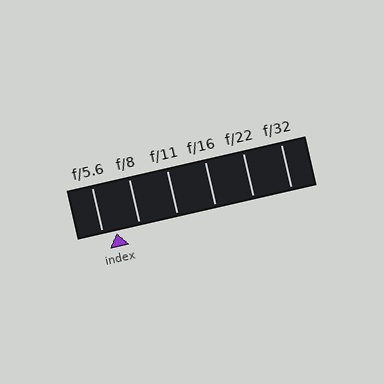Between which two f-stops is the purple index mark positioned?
The index mark is between f/5.6 and f/8.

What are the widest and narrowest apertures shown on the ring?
The widest aperture shown is f/5.6 and the narrowest is f/32.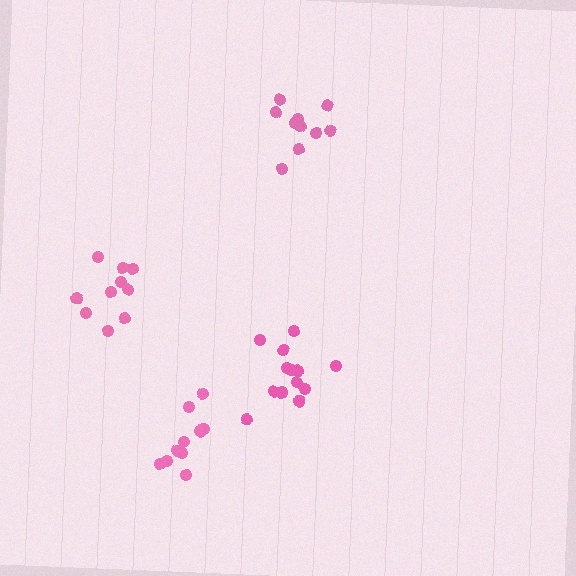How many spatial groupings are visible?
There are 4 spatial groupings.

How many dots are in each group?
Group 1: 10 dots, Group 2: 13 dots, Group 3: 10 dots, Group 4: 10 dots (43 total).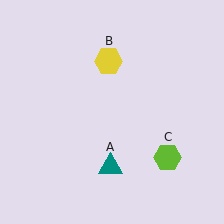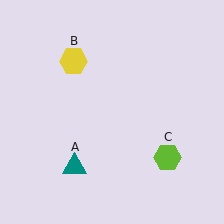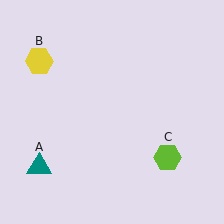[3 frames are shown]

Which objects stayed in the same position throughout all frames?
Lime hexagon (object C) remained stationary.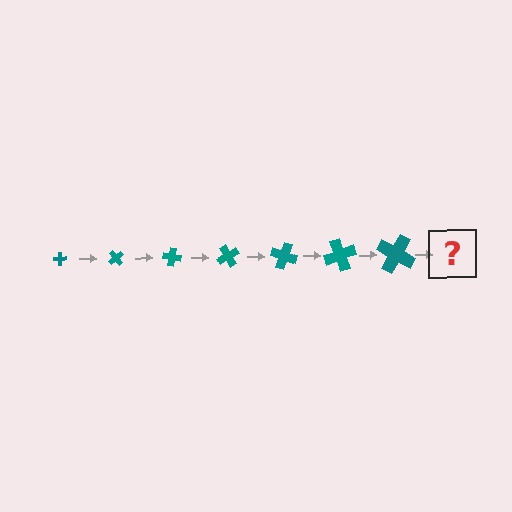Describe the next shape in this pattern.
It should be a cross, larger than the previous one and rotated 350 degrees from the start.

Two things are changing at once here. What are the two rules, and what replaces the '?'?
The two rules are that the cross grows larger each step and it rotates 50 degrees each step. The '?' should be a cross, larger than the previous one and rotated 350 degrees from the start.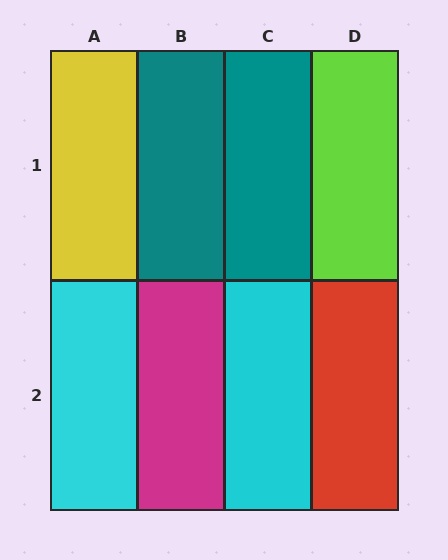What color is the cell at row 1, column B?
Teal.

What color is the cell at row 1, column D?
Lime.